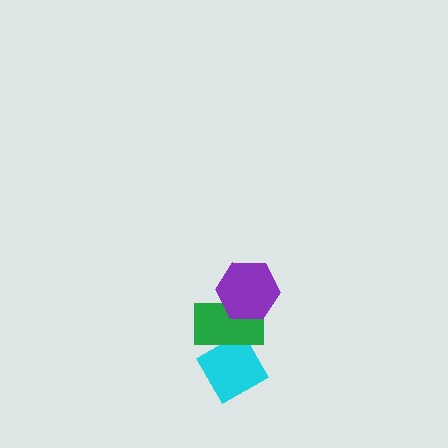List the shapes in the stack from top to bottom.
From top to bottom: the purple hexagon, the green rectangle, the cyan diamond.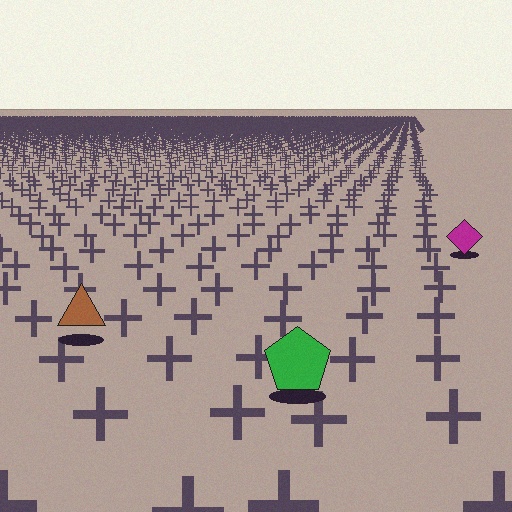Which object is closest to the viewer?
The green pentagon is closest. The texture marks near it are larger and more spread out.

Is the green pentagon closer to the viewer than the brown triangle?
Yes. The green pentagon is closer — you can tell from the texture gradient: the ground texture is coarser near it.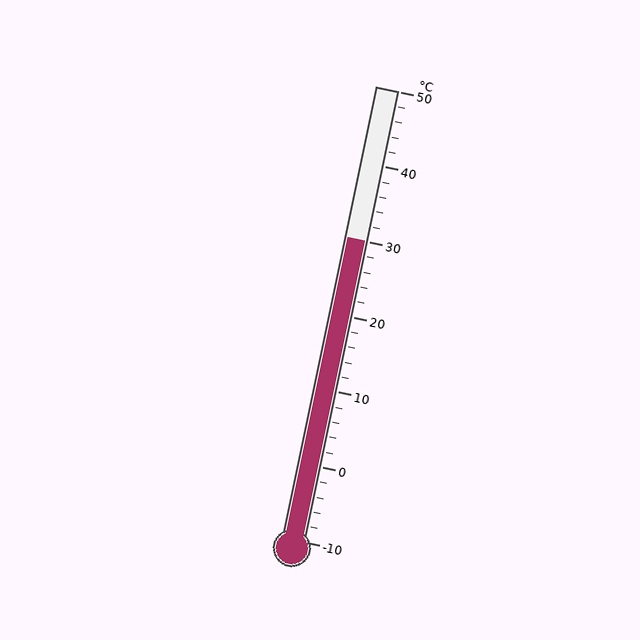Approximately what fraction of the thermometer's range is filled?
The thermometer is filled to approximately 65% of its range.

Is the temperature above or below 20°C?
The temperature is above 20°C.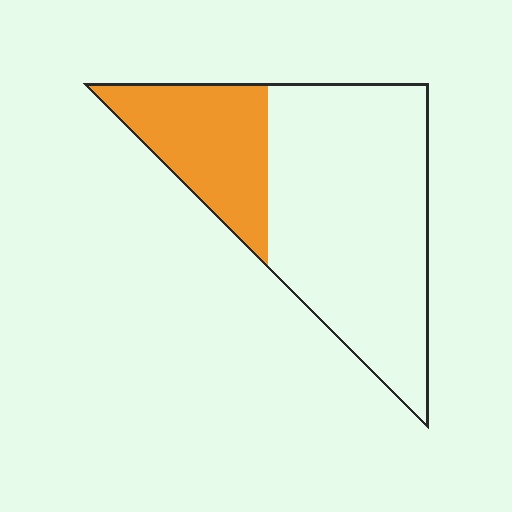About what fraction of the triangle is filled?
About one quarter (1/4).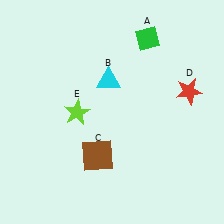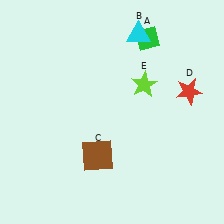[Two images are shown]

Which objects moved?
The objects that moved are: the cyan triangle (B), the lime star (E).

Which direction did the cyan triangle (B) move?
The cyan triangle (B) moved up.